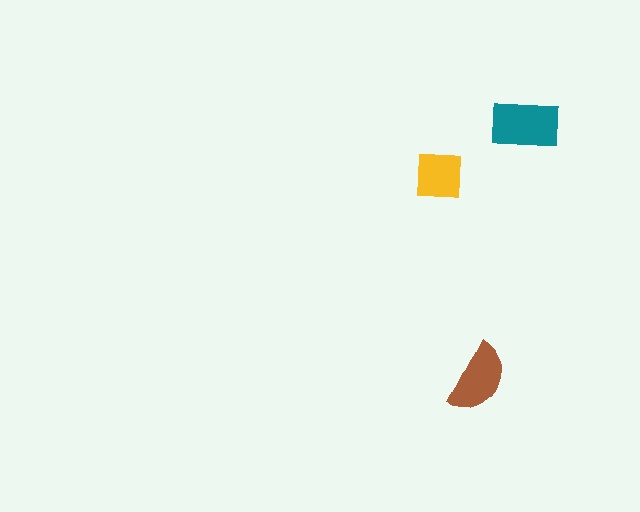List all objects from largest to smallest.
The teal rectangle, the brown semicircle, the yellow square.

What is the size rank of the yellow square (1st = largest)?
3rd.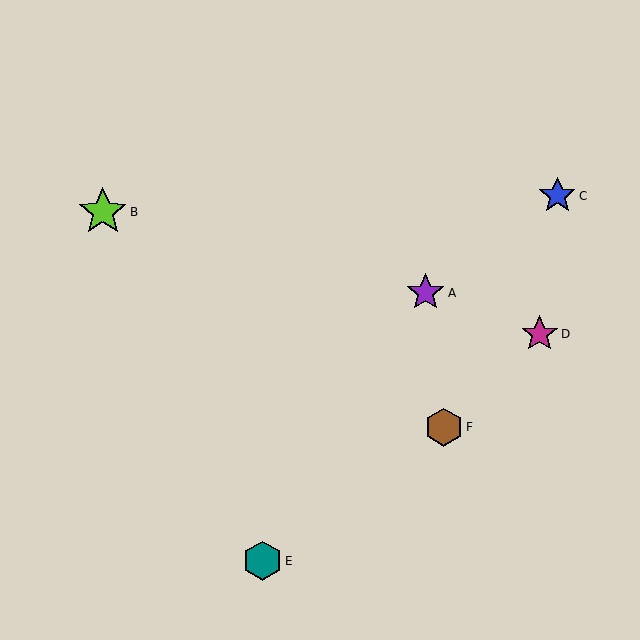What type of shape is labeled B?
Shape B is a lime star.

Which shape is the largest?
The lime star (labeled B) is the largest.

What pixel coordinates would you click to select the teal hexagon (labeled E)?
Click at (262, 561) to select the teal hexagon E.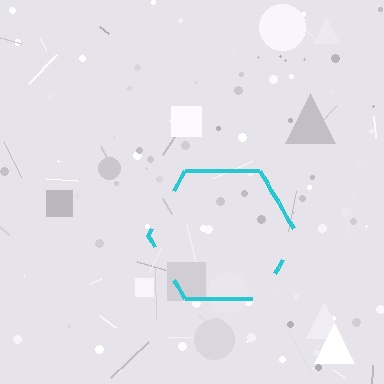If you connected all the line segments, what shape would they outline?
They would outline a hexagon.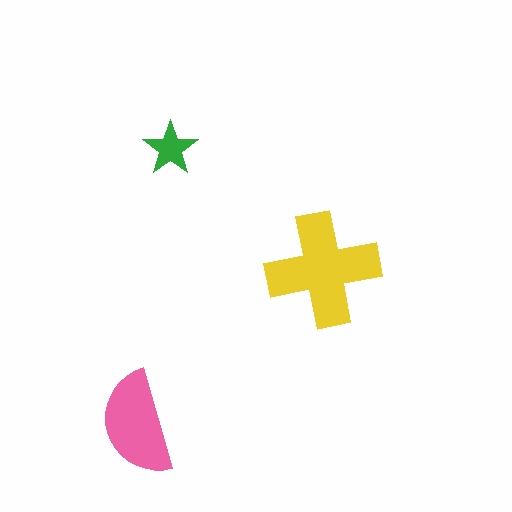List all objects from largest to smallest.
The yellow cross, the pink semicircle, the green star.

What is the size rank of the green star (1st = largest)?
3rd.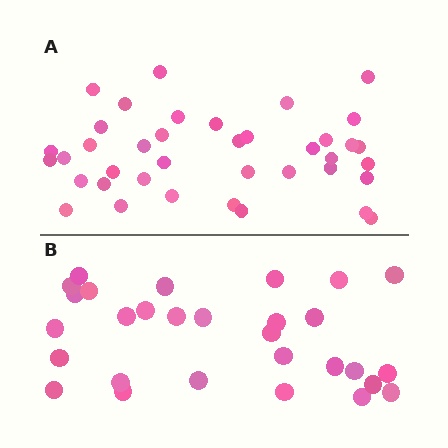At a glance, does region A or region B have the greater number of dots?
Region A (the top region) has more dots.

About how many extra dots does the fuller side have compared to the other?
Region A has roughly 10 or so more dots than region B.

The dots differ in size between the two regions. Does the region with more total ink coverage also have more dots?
No. Region B has more total ink coverage because its dots are larger, but region A actually contains more individual dots. Total area can be misleading — the number of items is what matters here.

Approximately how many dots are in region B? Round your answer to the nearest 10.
About 30 dots. (The exact count is 29, which rounds to 30.)